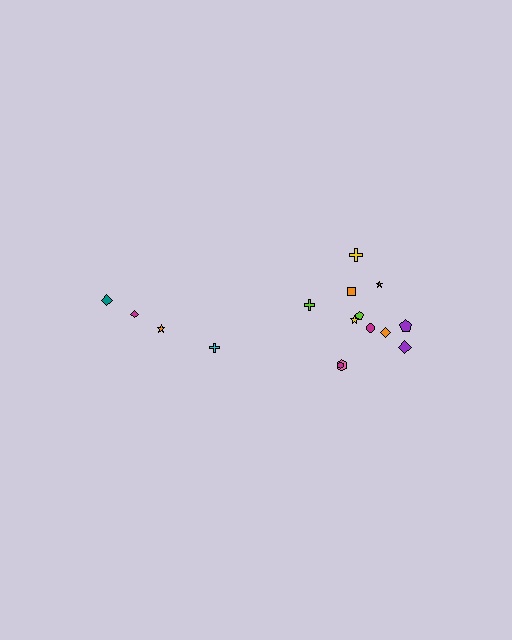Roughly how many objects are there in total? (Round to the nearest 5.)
Roughly 15 objects in total.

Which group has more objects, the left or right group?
The right group.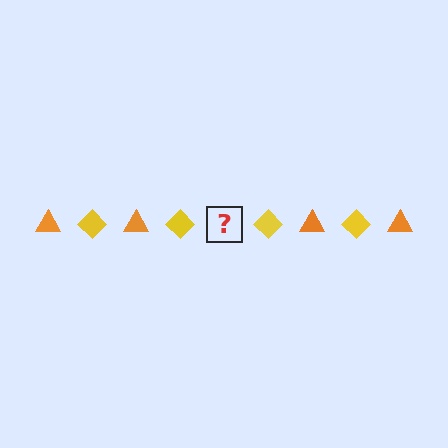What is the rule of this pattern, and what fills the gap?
The rule is that the pattern alternates between orange triangle and yellow diamond. The gap should be filled with an orange triangle.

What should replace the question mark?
The question mark should be replaced with an orange triangle.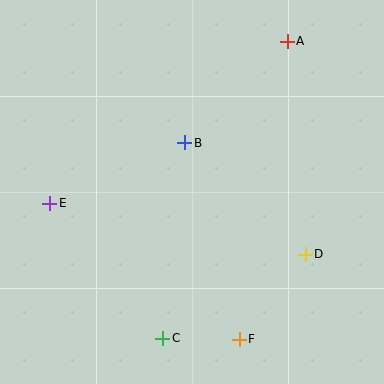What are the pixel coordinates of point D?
Point D is at (305, 254).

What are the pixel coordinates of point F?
Point F is at (239, 339).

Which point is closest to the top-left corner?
Point E is closest to the top-left corner.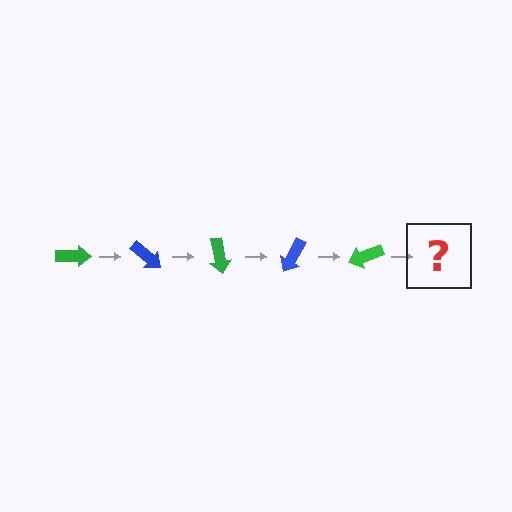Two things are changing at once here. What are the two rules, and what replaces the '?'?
The two rules are that it rotates 40 degrees each step and the color cycles through green and blue. The '?' should be a blue arrow, rotated 200 degrees from the start.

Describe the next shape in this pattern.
It should be a blue arrow, rotated 200 degrees from the start.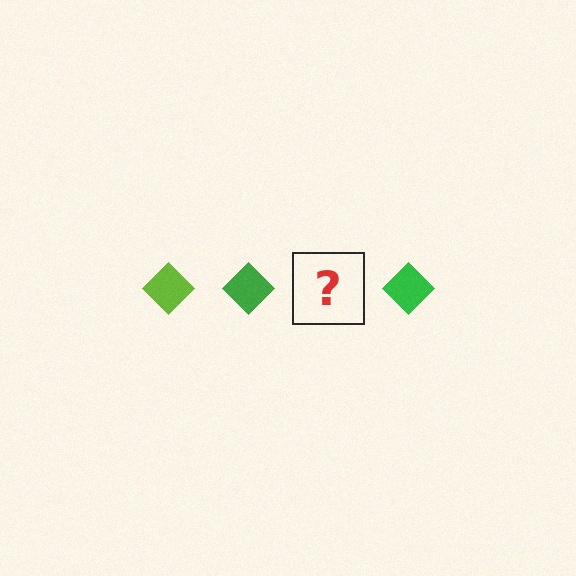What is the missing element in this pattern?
The missing element is a lime diamond.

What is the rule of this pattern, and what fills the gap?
The rule is that the pattern cycles through lime, green diamonds. The gap should be filled with a lime diamond.